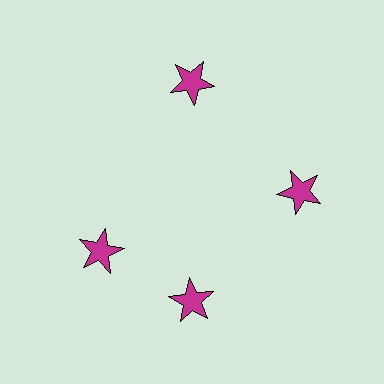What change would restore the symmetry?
The symmetry would be restored by rotating it back into even spacing with its neighbors so that all 4 stars sit at equal angles and equal distance from the center.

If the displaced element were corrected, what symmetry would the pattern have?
It would have 4-fold rotational symmetry — the pattern would map onto itself every 90 degrees.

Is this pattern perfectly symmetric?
No. The 4 magenta stars are arranged in a ring, but one element near the 9 o'clock position is rotated out of alignment along the ring, breaking the 4-fold rotational symmetry.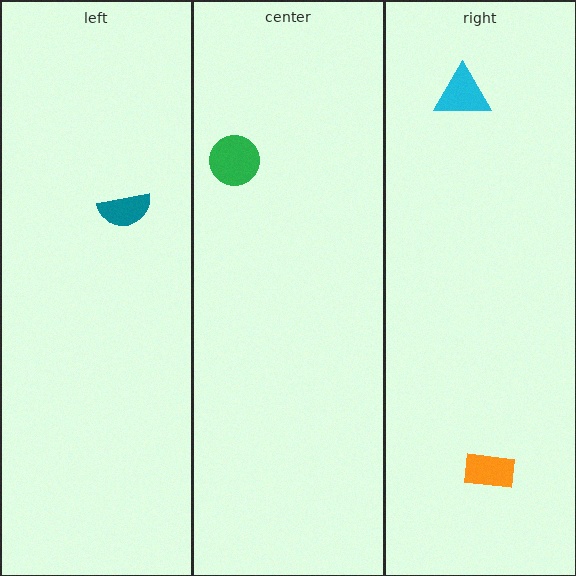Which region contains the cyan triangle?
The right region.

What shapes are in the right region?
The orange rectangle, the cyan triangle.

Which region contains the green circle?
The center region.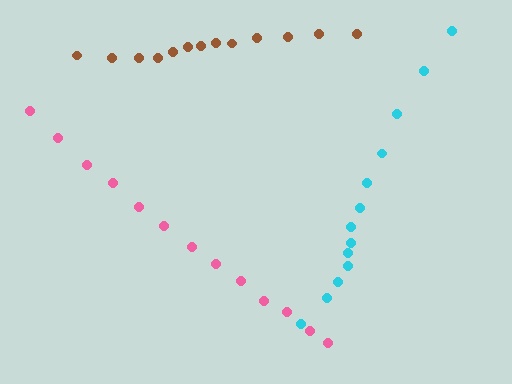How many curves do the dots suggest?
There are 3 distinct paths.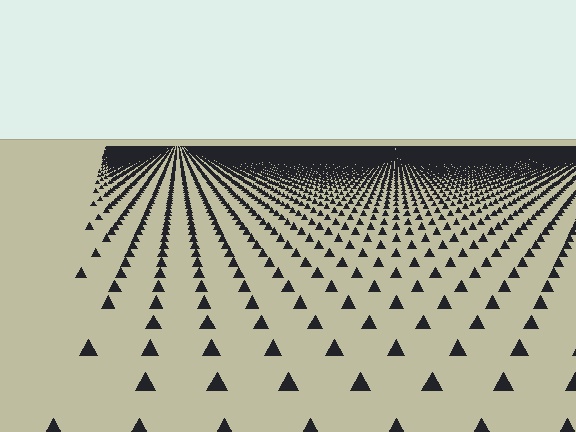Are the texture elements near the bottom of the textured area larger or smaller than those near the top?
Larger. Near the bottom, elements are closer to the viewer and appear at a bigger on-screen size.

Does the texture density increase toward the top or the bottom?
Density increases toward the top.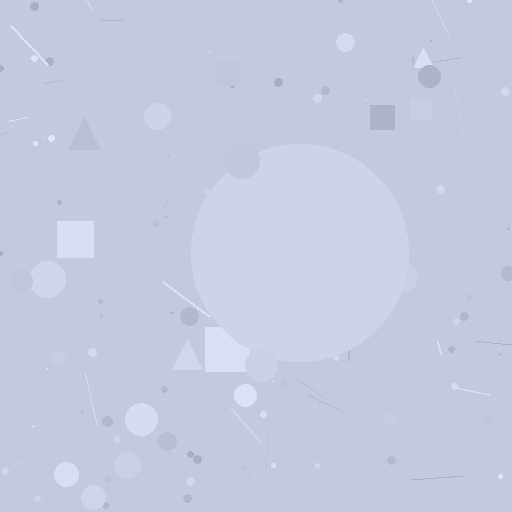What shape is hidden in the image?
A circle is hidden in the image.